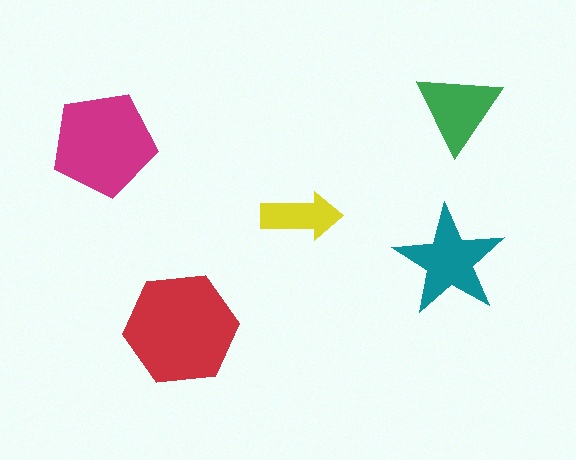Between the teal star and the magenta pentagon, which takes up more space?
The magenta pentagon.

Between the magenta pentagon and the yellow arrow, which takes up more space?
The magenta pentagon.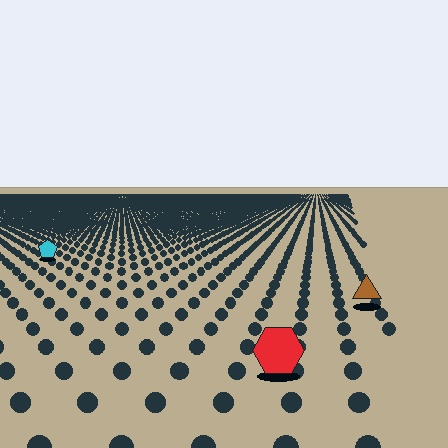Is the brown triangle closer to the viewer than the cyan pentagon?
Yes. The brown triangle is closer — you can tell from the texture gradient: the ground texture is coarser near it.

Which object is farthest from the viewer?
The cyan pentagon is farthest from the viewer. It appears smaller and the ground texture around it is denser.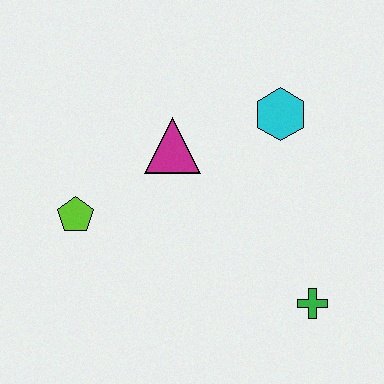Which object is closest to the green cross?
The cyan hexagon is closest to the green cross.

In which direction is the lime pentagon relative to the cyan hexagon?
The lime pentagon is to the left of the cyan hexagon.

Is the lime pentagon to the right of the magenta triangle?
No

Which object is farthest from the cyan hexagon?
The lime pentagon is farthest from the cyan hexagon.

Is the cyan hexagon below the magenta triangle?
No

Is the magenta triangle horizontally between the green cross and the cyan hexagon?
No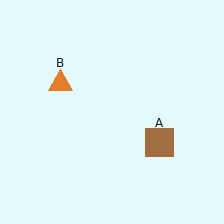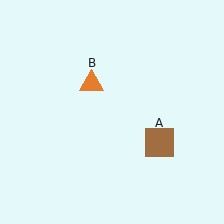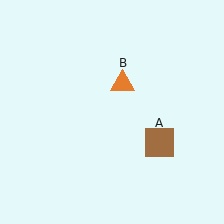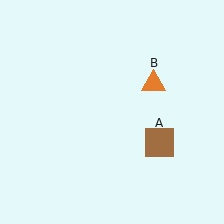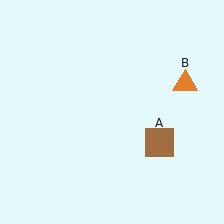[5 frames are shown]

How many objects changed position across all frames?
1 object changed position: orange triangle (object B).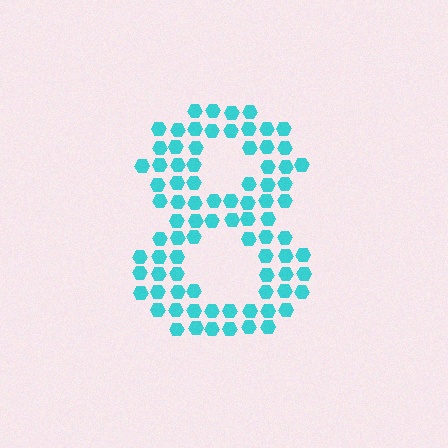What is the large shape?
The large shape is the digit 8.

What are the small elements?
The small elements are hexagons.